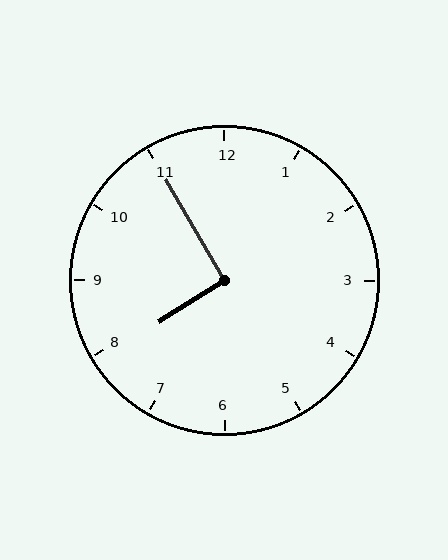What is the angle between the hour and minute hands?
Approximately 92 degrees.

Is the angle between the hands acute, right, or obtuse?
It is right.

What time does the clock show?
7:55.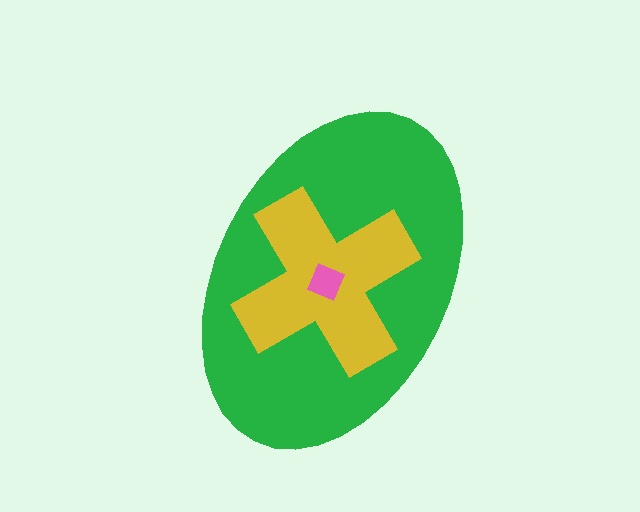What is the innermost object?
The pink square.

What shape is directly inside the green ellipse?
The yellow cross.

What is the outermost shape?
The green ellipse.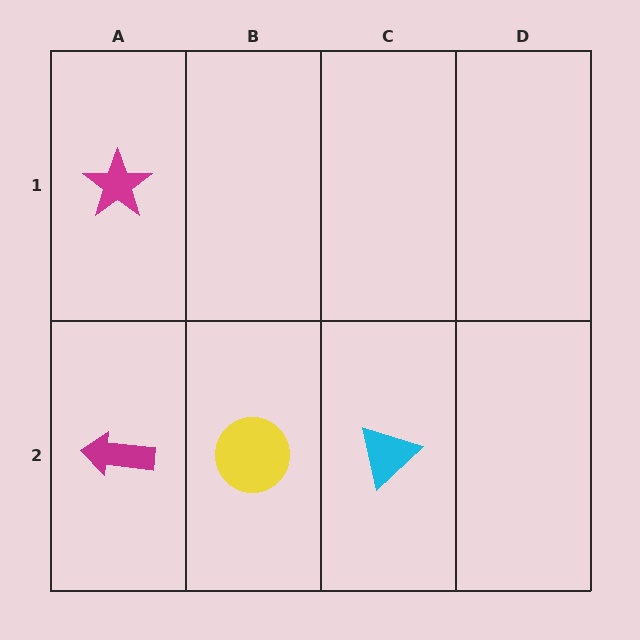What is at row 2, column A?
A magenta arrow.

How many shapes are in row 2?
3 shapes.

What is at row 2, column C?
A cyan triangle.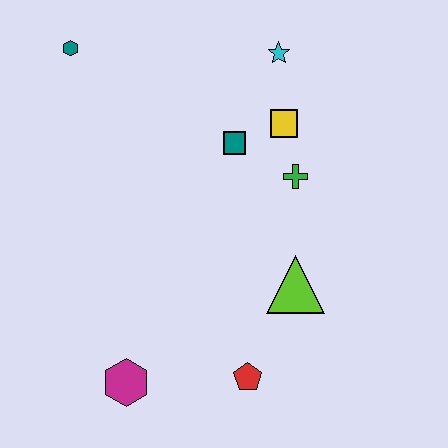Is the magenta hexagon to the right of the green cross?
No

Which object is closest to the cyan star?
The yellow square is closest to the cyan star.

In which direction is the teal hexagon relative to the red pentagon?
The teal hexagon is above the red pentagon.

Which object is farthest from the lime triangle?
The teal hexagon is farthest from the lime triangle.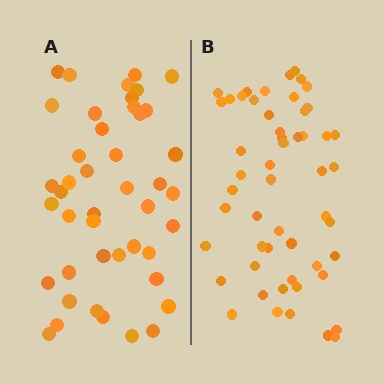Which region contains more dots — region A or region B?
Region B (the right region) has more dots.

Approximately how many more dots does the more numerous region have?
Region B has roughly 8 or so more dots than region A.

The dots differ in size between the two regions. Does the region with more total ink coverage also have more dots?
No. Region A has more total ink coverage because its dots are larger, but region B actually contains more individual dots. Total area can be misleading — the number of items is what matters here.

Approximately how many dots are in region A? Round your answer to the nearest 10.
About 40 dots. (The exact count is 44, which rounds to 40.)